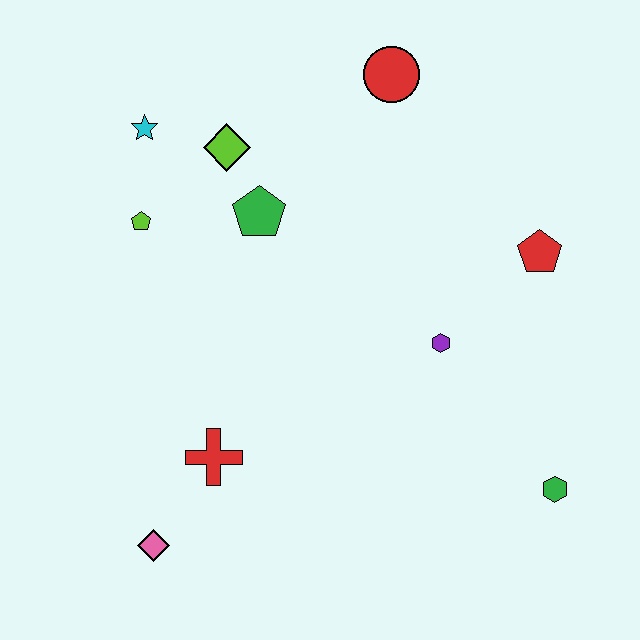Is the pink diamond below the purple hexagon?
Yes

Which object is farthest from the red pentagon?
The pink diamond is farthest from the red pentagon.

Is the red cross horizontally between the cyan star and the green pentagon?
Yes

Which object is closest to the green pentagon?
The lime diamond is closest to the green pentagon.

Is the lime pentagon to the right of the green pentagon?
No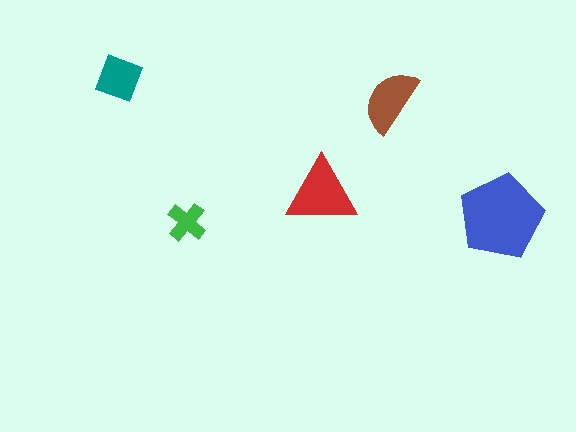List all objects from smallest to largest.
The green cross, the teal square, the brown semicircle, the red triangle, the blue pentagon.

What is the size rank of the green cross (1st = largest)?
5th.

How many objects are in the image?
There are 5 objects in the image.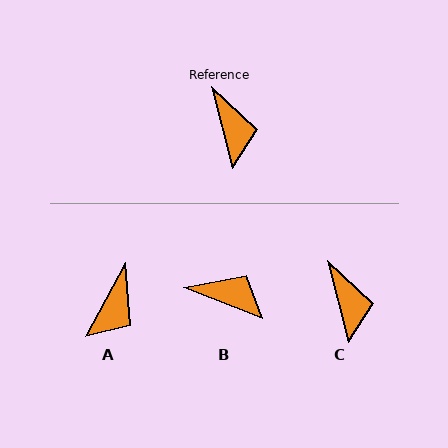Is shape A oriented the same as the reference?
No, it is off by about 43 degrees.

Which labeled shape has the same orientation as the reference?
C.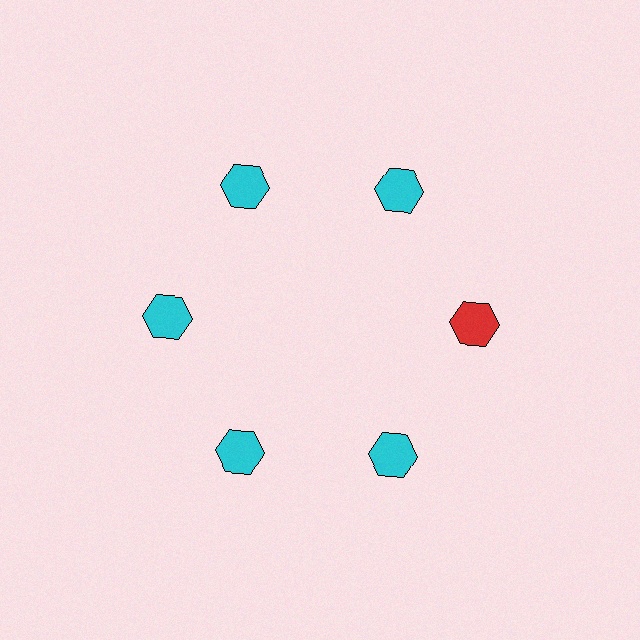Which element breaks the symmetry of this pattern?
The red hexagon at roughly the 3 o'clock position breaks the symmetry. All other shapes are cyan hexagons.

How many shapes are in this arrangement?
There are 6 shapes arranged in a ring pattern.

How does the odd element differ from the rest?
It has a different color: red instead of cyan.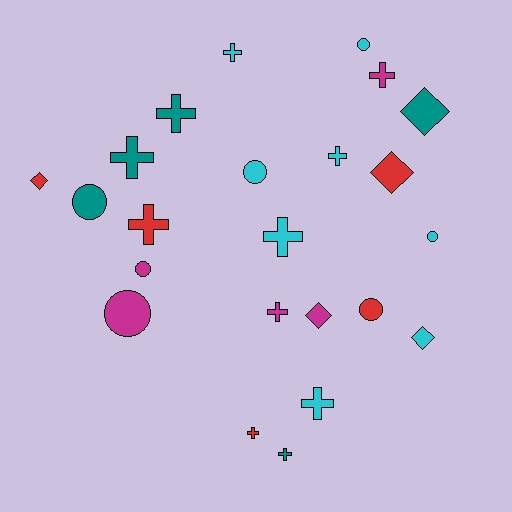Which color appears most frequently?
Cyan, with 8 objects.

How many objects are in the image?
There are 23 objects.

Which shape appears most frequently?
Cross, with 11 objects.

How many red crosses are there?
There are 2 red crosses.